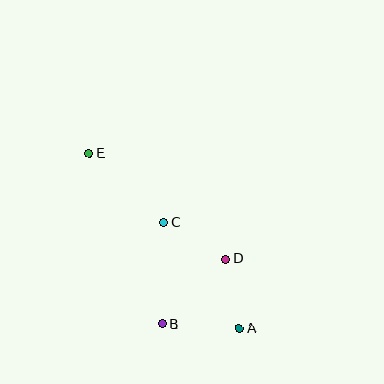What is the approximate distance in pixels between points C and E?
The distance between C and E is approximately 102 pixels.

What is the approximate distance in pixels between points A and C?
The distance between A and C is approximately 130 pixels.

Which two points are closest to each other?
Points A and D are closest to each other.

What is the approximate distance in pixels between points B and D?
The distance between B and D is approximately 90 pixels.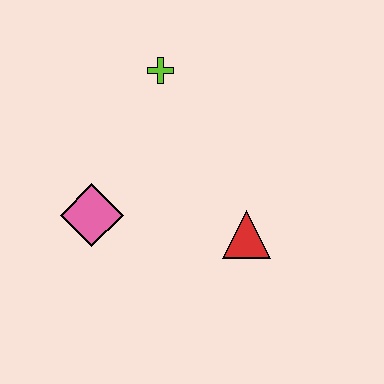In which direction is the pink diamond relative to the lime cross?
The pink diamond is below the lime cross.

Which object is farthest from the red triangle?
The lime cross is farthest from the red triangle.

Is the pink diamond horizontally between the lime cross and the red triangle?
No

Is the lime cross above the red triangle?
Yes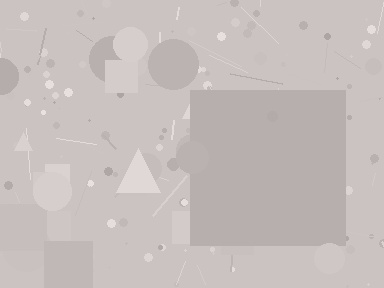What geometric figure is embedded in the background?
A square is embedded in the background.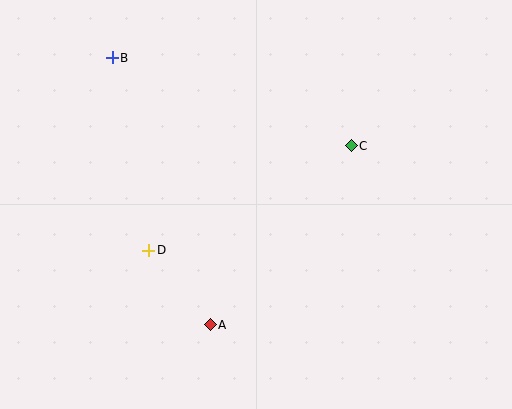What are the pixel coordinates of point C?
Point C is at (351, 146).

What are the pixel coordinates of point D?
Point D is at (149, 250).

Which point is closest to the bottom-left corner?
Point D is closest to the bottom-left corner.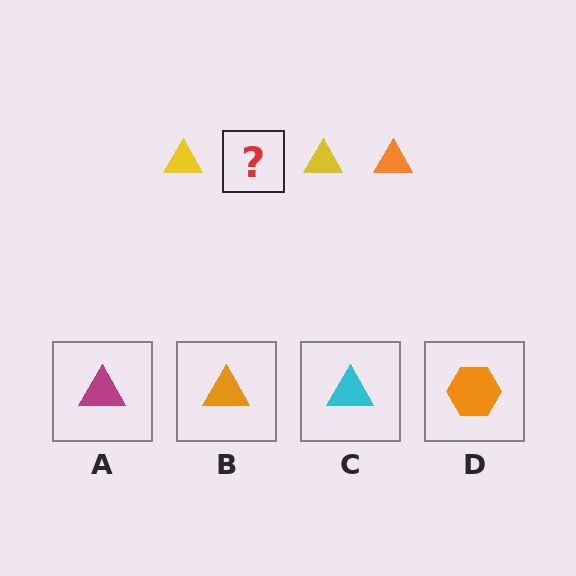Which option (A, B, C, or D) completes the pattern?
B.